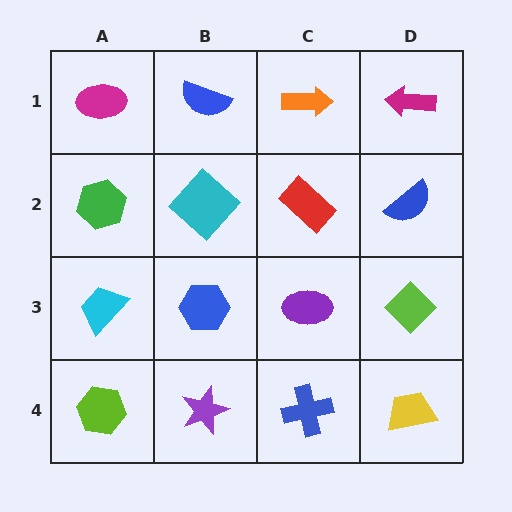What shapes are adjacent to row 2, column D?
A magenta arrow (row 1, column D), a lime diamond (row 3, column D), a red rectangle (row 2, column C).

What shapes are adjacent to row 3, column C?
A red rectangle (row 2, column C), a blue cross (row 4, column C), a blue hexagon (row 3, column B), a lime diamond (row 3, column D).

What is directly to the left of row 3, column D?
A purple ellipse.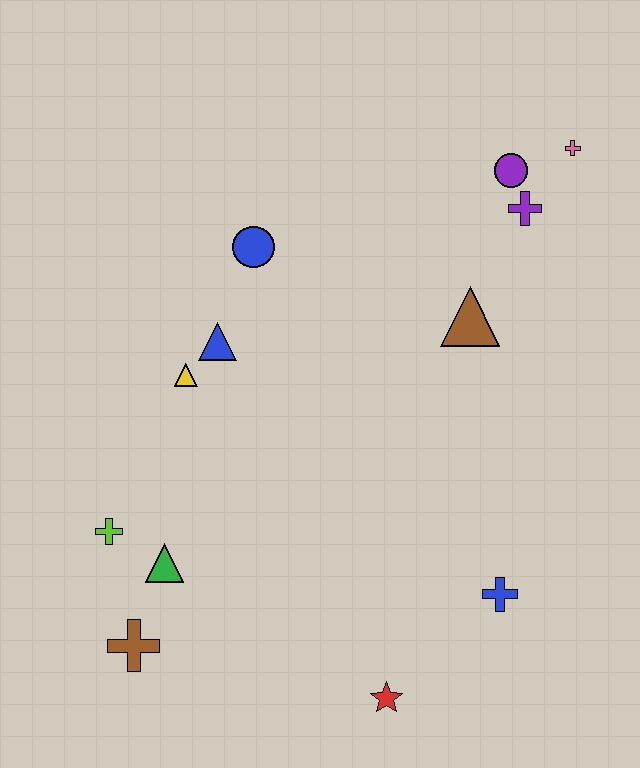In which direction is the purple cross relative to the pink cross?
The purple cross is below the pink cross.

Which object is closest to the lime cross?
The green triangle is closest to the lime cross.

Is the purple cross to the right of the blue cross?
Yes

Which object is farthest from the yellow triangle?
The pink cross is farthest from the yellow triangle.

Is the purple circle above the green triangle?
Yes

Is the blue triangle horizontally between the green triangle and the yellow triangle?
No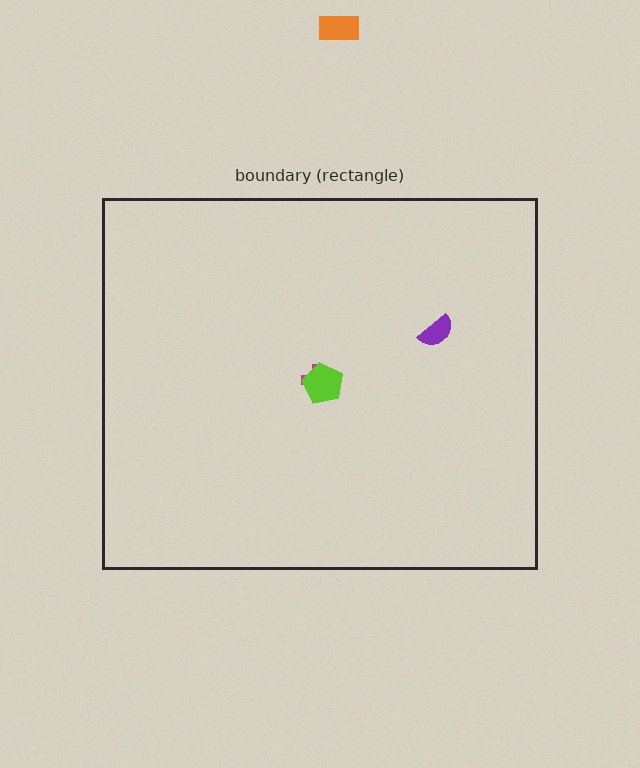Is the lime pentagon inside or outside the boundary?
Inside.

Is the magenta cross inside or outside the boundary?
Inside.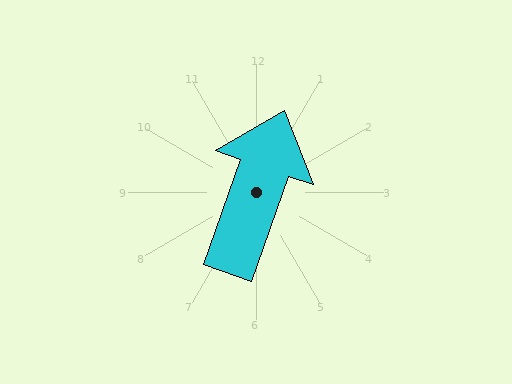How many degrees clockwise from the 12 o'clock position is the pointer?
Approximately 19 degrees.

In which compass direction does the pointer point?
North.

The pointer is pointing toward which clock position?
Roughly 1 o'clock.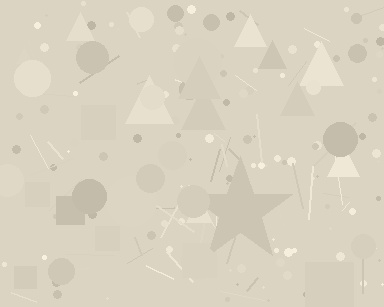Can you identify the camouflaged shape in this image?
The camouflaged shape is a star.